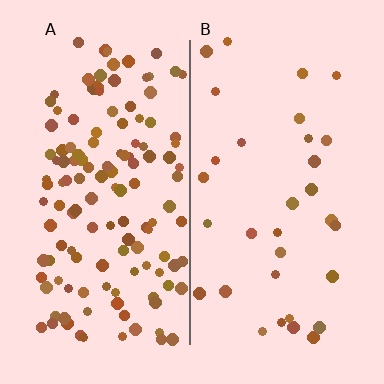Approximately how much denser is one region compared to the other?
Approximately 4.1× — region A over region B.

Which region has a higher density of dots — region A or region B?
A (the left).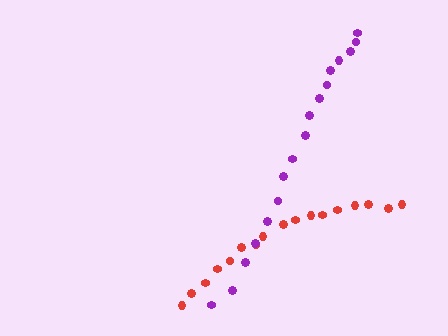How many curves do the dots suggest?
There are 2 distinct paths.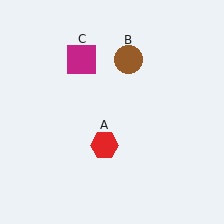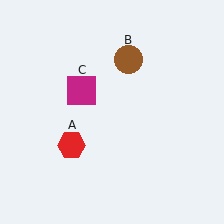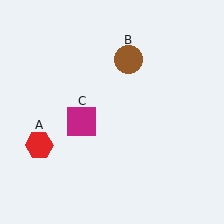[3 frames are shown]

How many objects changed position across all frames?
2 objects changed position: red hexagon (object A), magenta square (object C).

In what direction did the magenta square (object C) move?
The magenta square (object C) moved down.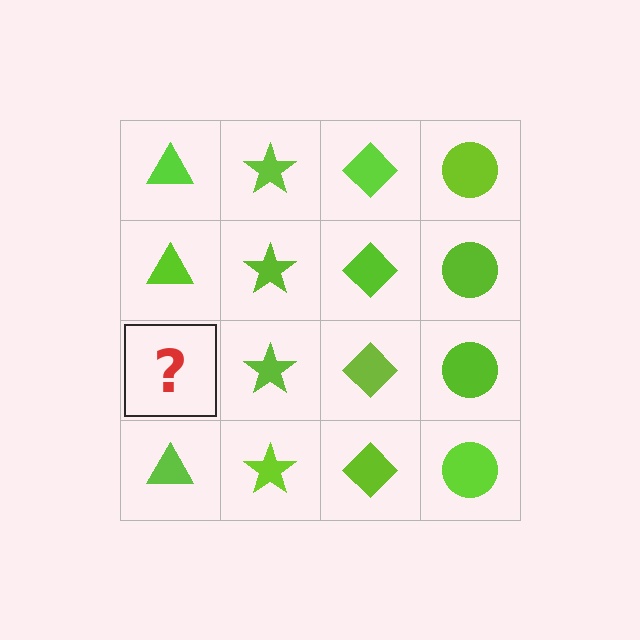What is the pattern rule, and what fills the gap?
The rule is that each column has a consistent shape. The gap should be filled with a lime triangle.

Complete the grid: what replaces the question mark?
The question mark should be replaced with a lime triangle.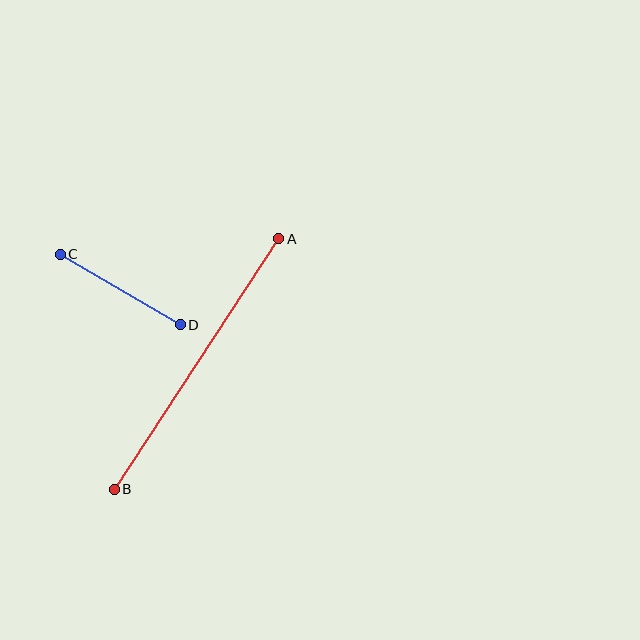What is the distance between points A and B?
The distance is approximately 300 pixels.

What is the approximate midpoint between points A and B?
The midpoint is at approximately (196, 364) pixels.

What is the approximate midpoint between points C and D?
The midpoint is at approximately (120, 289) pixels.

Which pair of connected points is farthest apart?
Points A and B are farthest apart.